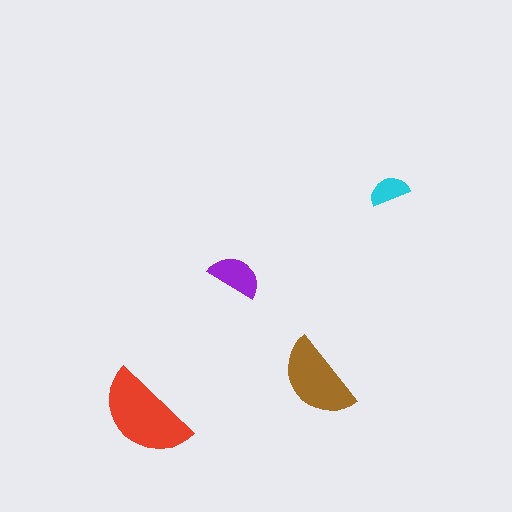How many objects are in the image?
There are 4 objects in the image.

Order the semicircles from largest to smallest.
the red one, the brown one, the purple one, the cyan one.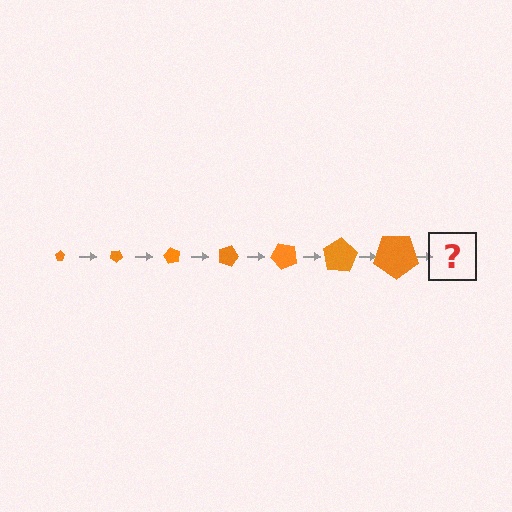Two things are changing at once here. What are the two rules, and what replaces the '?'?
The two rules are that the pentagon grows larger each step and it rotates 30 degrees each step. The '?' should be a pentagon, larger than the previous one and rotated 210 degrees from the start.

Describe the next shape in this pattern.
It should be a pentagon, larger than the previous one and rotated 210 degrees from the start.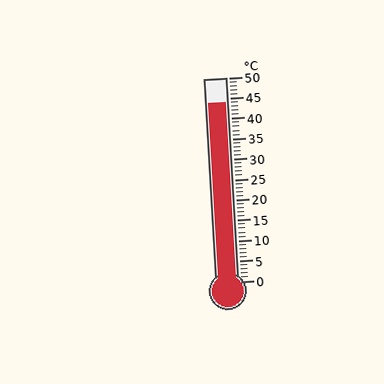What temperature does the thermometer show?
The thermometer shows approximately 44°C.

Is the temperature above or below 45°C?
The temperature is below 45°C.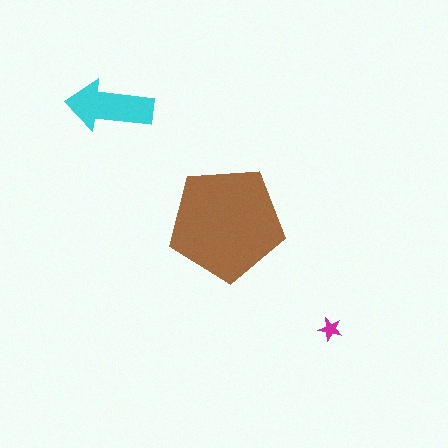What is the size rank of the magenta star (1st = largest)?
3rd.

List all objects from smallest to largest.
The magenta star, the cyan arrow, the brown pentagon.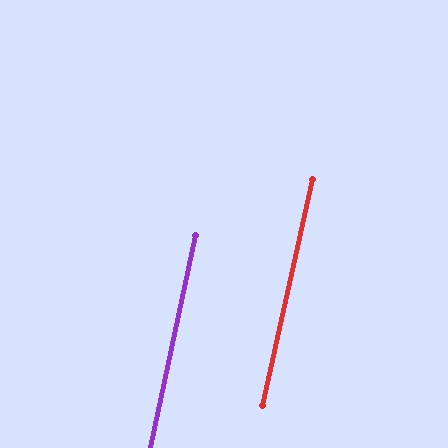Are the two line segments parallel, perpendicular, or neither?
Parallel — their directions differ by only 0.6°.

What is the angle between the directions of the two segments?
Approximately 1 degree.